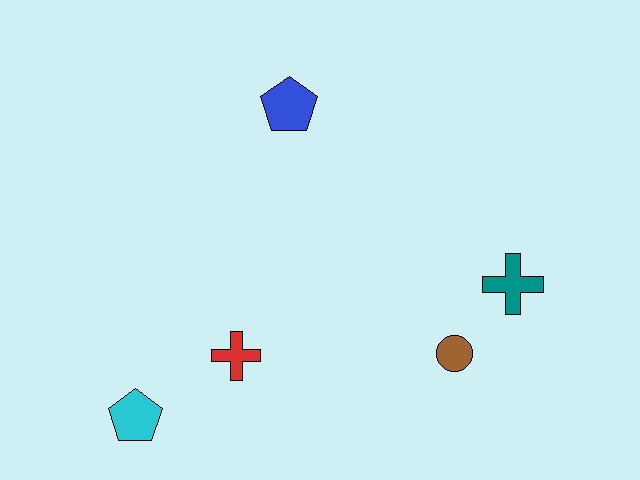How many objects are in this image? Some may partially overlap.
There are 5 objects.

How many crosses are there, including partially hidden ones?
There are 2 crosses.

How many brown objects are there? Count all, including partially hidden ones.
There is 1 brown object.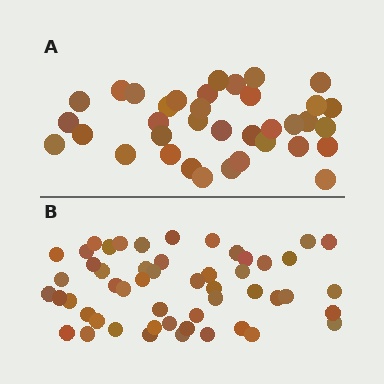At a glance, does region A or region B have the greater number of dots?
Region B (the bottom region) has more dots.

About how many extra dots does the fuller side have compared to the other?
Region B has approximately 15 more dots than region A.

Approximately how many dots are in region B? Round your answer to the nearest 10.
About 50 dots. (The exact count is 52, which rounds to 50.)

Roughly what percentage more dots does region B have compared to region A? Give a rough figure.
About 45% more.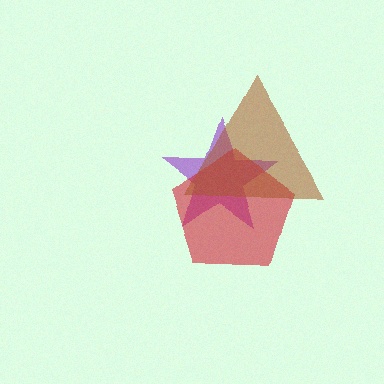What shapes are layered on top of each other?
The layered shapes are: a purple star, a red pentagon, a brown triangle.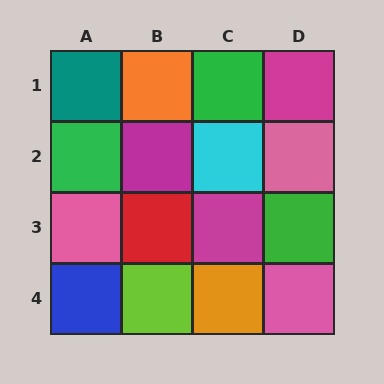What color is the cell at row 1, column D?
Magenta.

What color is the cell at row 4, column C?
Orange.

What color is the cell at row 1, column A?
Teal.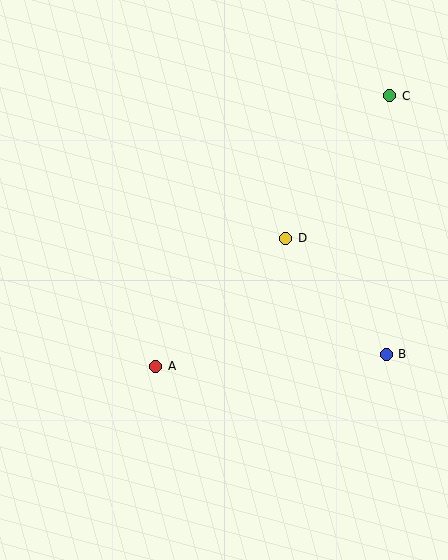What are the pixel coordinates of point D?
Point D is at (286, 238).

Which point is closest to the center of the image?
Point D at (286, 238) is closest to the center.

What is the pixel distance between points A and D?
The distance between A and D is 183 pixels.